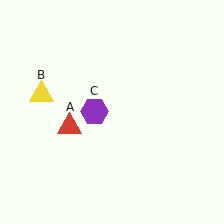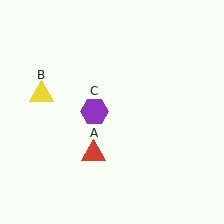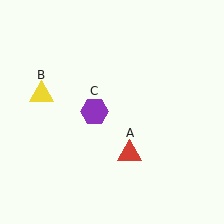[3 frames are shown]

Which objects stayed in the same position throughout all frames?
Yellow triangle (object B) and purple hexagon (object C) remained stationary.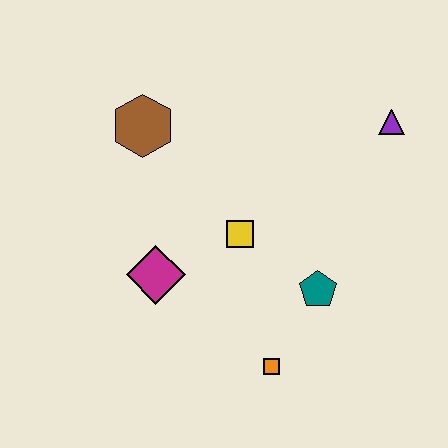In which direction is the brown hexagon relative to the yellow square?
The brown hexagon is above the yellow square.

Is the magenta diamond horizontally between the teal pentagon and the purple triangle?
No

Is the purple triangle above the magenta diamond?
Yes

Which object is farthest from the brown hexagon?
The orange square is farthest from the brown hexagon.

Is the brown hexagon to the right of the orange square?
No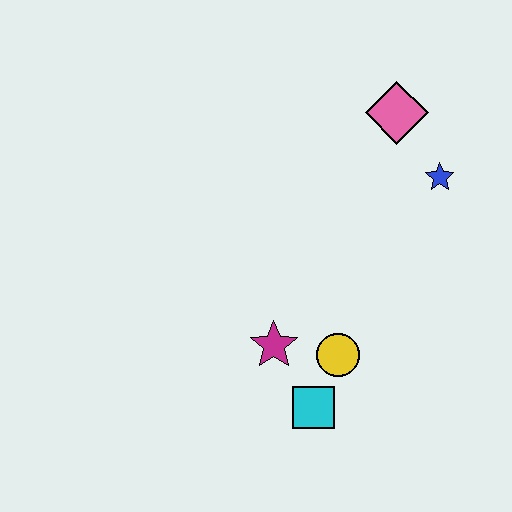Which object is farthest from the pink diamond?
The cyan square is farthest from the pink diamond.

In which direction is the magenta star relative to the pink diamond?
The magenta star is below the pink diamond.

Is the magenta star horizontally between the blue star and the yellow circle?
No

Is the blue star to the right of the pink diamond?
Yes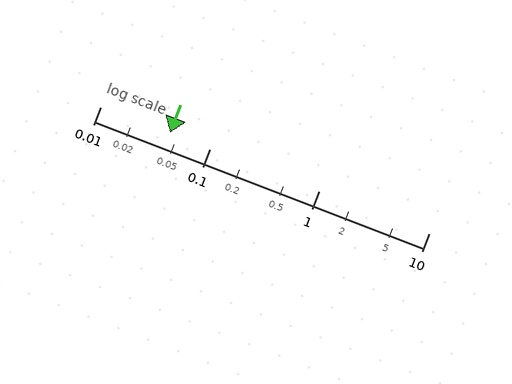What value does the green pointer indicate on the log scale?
The pointer indicates approximately 0.043.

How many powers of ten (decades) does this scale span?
The scale spans 3 decades, from 0.01 to 10.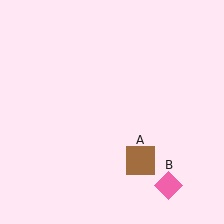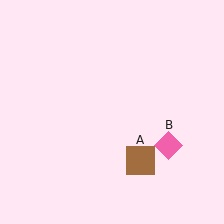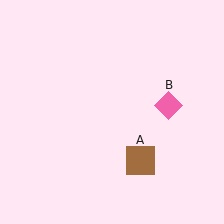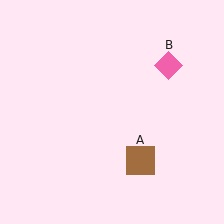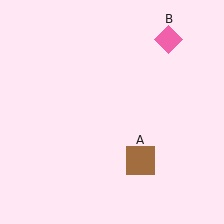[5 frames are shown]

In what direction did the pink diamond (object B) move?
The pink diamond (object B) moved up.